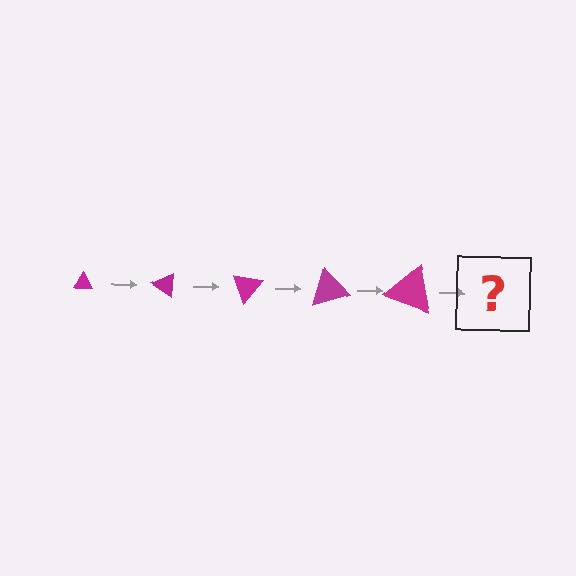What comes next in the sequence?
The next element should be a triangle, larger than the previous one and rotated 175 degrees from the start.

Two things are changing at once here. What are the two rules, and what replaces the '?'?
The two rules are that the triangle grows larger each step and it rotates 35 degrees each step. The '?' should be a triangle, larger than the previous one and rotated 175 degrees from the start.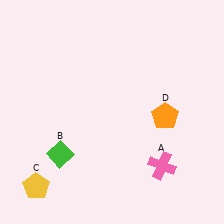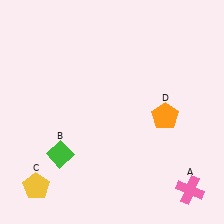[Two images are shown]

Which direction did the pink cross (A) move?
The pink cross (A) moved right.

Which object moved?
The pink cross (A) moved right.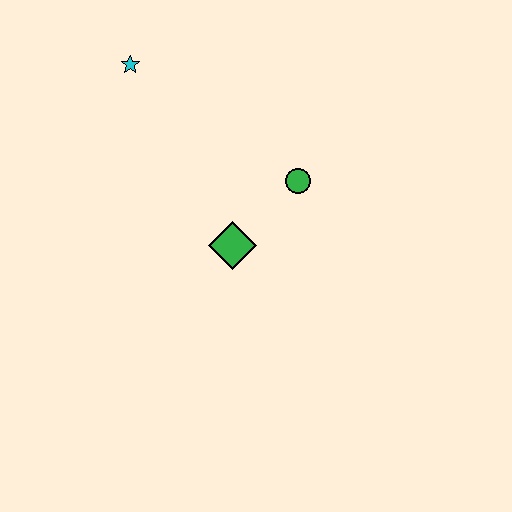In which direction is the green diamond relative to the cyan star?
The green diamond is below the cyan star.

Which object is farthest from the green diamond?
The cyan star is farthest from the green diamond.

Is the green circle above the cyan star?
No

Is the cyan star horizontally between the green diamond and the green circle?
No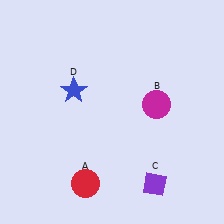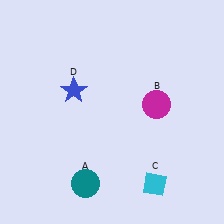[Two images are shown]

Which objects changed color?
A changed from red to teal. C changed from purple to cyan.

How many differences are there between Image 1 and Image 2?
There are 2 differences between the two images.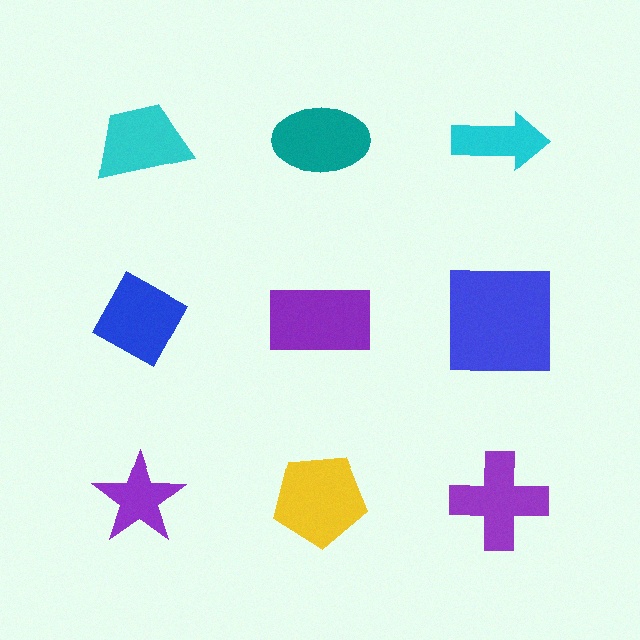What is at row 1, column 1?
A cyan trapezoid.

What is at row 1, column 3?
A cyan arrow.